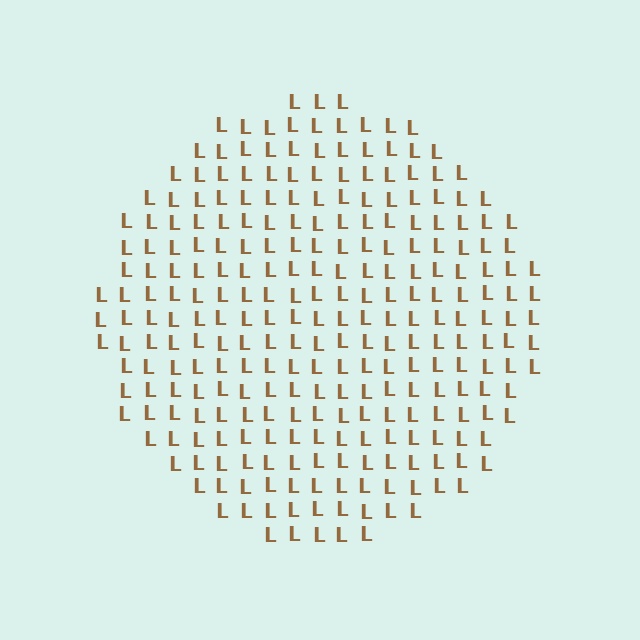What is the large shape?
The large shape is a circle.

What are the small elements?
The small elements are letter L's.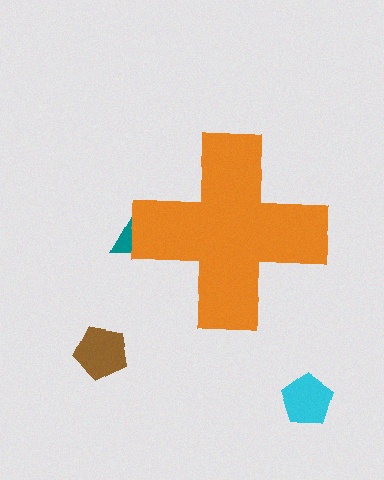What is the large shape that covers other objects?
An orange cross.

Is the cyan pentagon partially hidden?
No, the cyan pentagon is fully visible.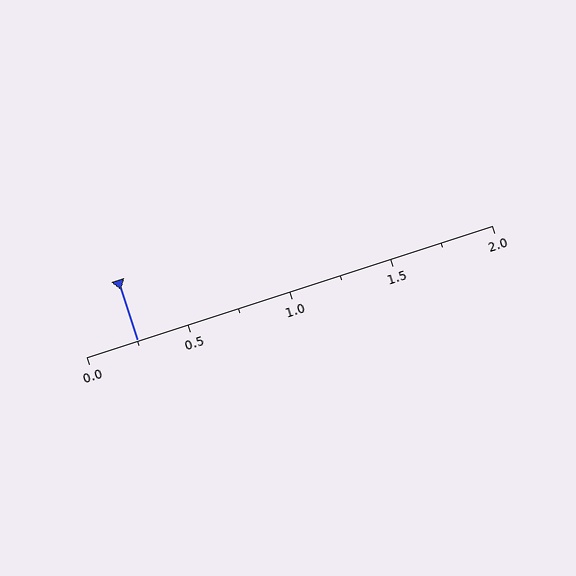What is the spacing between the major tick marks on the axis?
The major ticks are spaced 0.5 apart.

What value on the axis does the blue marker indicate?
The marker indicates approximately 0.25.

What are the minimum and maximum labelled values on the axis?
The axis runs from 0.0 to 2.0.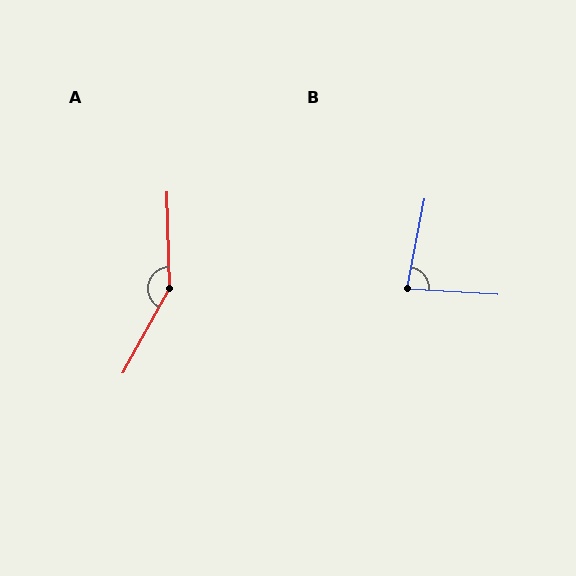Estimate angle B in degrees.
Approximately 83 degrees.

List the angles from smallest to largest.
B (83°), A (150°).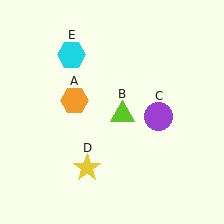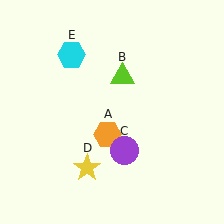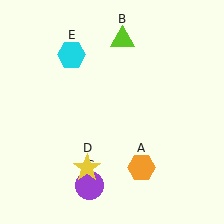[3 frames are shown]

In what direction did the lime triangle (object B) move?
The lime triangle (object B) moved up.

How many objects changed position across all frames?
3 objects changed position: orange hexagon (object A), lime triangle (object B), purple circle (object C).